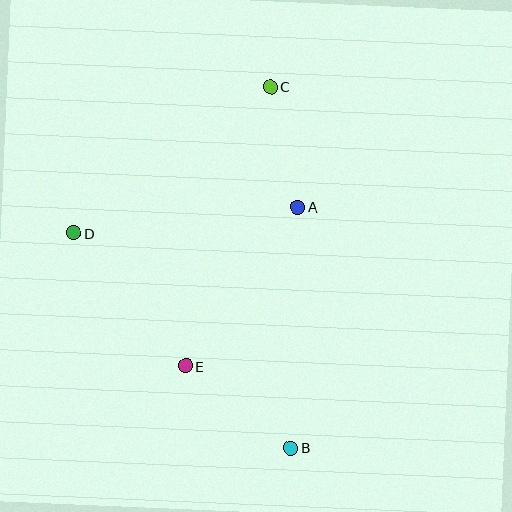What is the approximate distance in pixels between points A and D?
The distance between A and D is approximately 226 pixels.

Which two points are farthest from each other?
Points B and C are farthest from each other.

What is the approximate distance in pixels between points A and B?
The distance between A and B is approximately 241 pixels.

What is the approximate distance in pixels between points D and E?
The distance between D and E is approximately 174 pixels.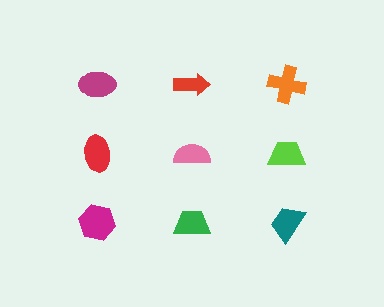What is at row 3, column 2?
A green trapezoid.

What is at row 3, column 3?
A teal trapezoid.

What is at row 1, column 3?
An orange cross.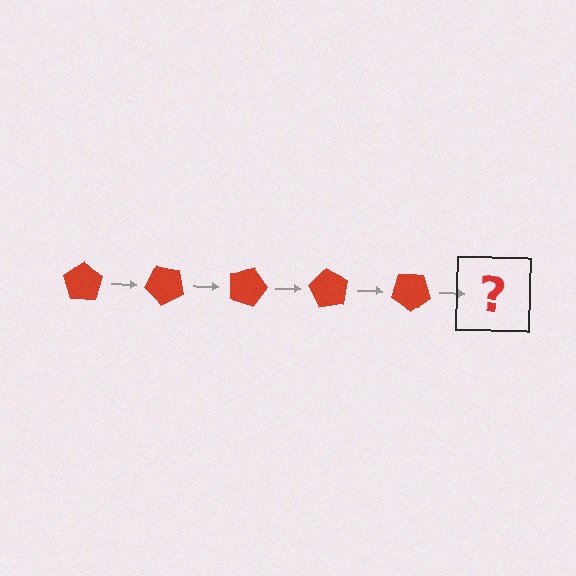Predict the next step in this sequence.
The next step is a red pentagon rotated 225 degrees.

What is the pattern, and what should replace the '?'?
The pattern is that the pentagon rotates 45 degrees each step. The '?' should be a red pentagon rotated 225 degrees.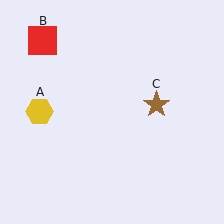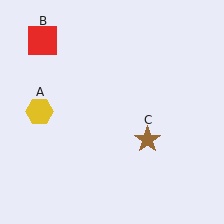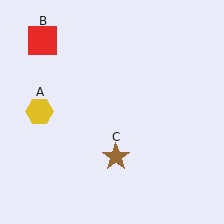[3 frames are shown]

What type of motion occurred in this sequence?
The brown star (object C) rotated clockwise around the center of the scene.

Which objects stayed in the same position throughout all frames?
Yellow hexagon (object A) and red square (object B) remained stationary.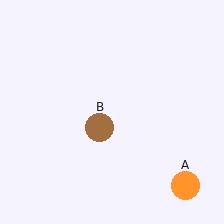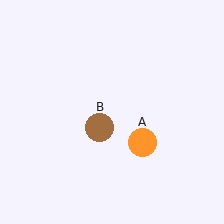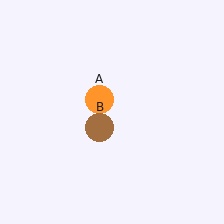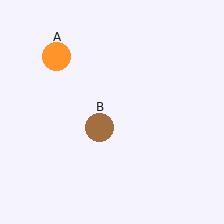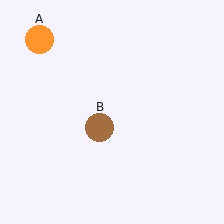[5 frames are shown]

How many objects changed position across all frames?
1 object changed position: orange circle (object A).